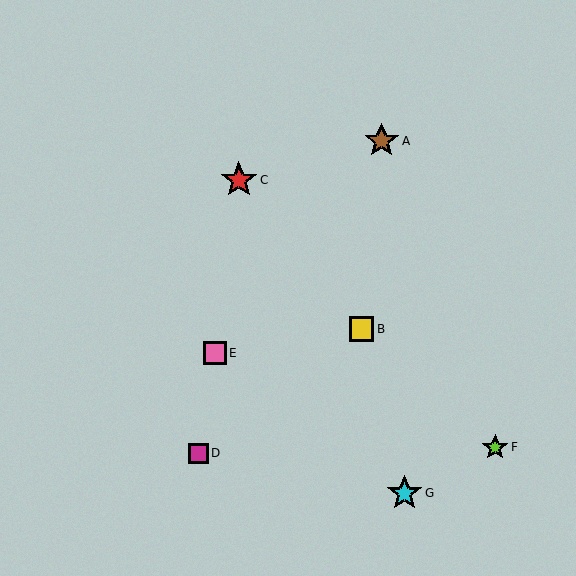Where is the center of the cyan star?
The center of the cyan star is at (405, 493).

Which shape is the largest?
The red star (labeled C) is the largest.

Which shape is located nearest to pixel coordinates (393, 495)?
The cyan star (labeled G) at (405, 493) is nearest to that location.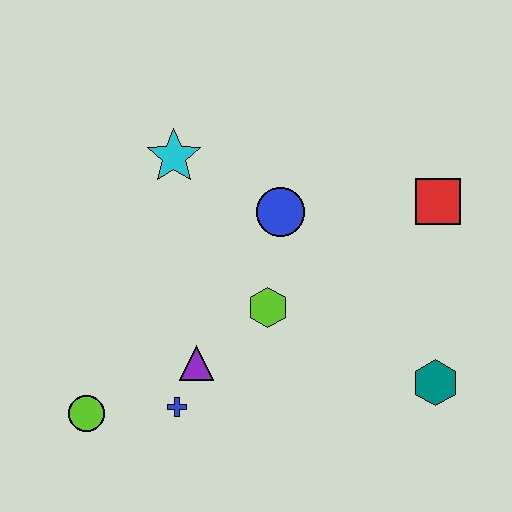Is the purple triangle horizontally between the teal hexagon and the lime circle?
Yes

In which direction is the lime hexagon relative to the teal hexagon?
The lime hexagon is to the left of the teal hexagon.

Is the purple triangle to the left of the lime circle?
No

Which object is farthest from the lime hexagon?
The lime circle is farthest from the lime hexagon.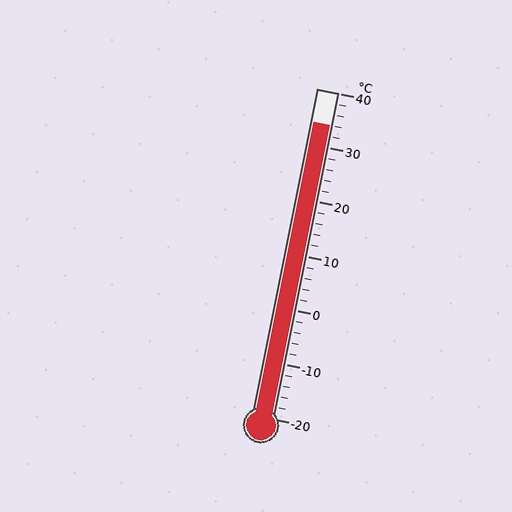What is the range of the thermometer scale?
The thermometer scale ranges from -20°C to 40°C.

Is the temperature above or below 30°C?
The temperature is above 30°C.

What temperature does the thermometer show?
The thermometer shows approximately 34°C.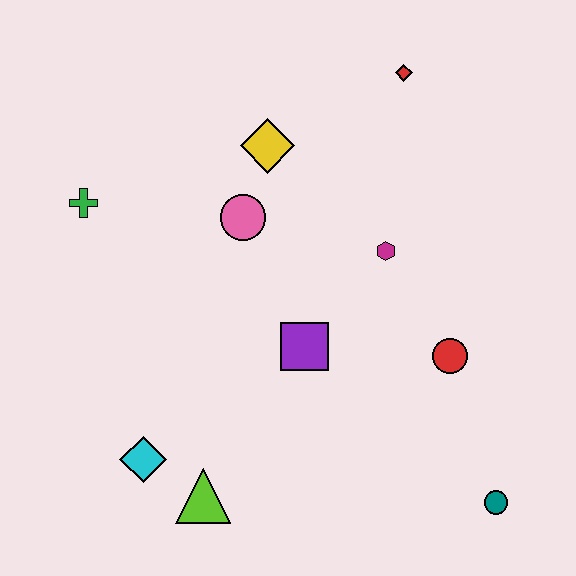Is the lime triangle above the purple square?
No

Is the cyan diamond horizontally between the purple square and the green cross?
Yes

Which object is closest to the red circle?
The magenta hexagon is closest to the red circle.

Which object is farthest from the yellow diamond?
The teal circle is farthest from the yellow diamond.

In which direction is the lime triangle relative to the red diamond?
The lime triangle is below the red diamond.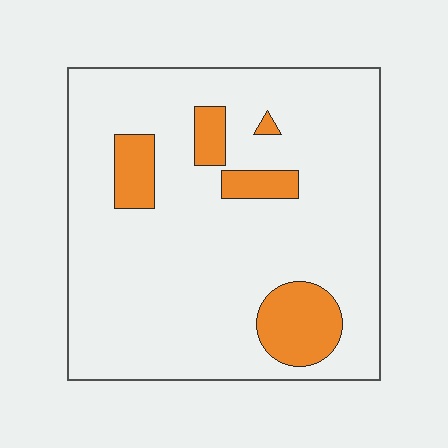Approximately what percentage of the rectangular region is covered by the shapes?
Approximately 15%.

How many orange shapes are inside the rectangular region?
5.